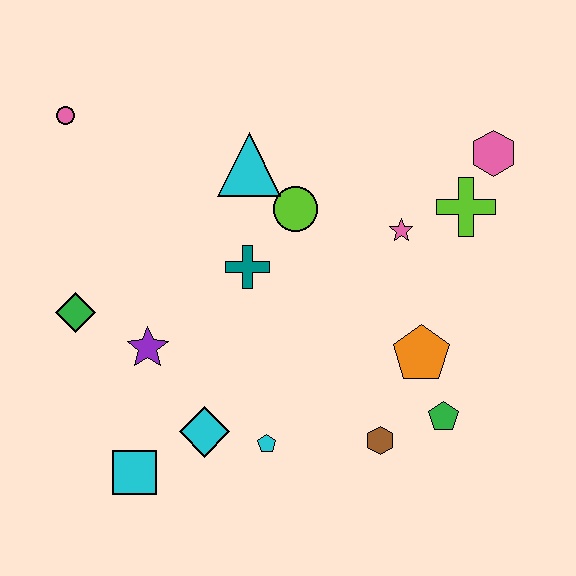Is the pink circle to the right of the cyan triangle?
No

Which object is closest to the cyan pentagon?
The cyan diamond is closest to the cyan pentagon.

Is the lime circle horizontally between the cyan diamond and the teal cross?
No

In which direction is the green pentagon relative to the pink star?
The green pentagon is below the pink star.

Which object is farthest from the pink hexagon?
The cyan square is farthest from the pink hexagon.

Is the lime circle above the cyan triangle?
No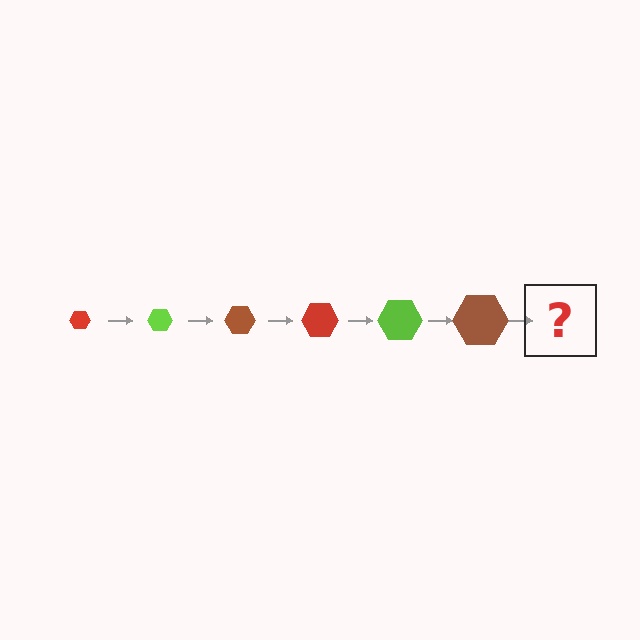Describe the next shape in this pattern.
It should be a red hexagon, larger than the previous one.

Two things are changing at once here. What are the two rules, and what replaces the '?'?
The two rules are that the hexagon grows larger each step and the color cycles through red, lime, and brown. The '?' should be a red hexagon, larger than the previous one.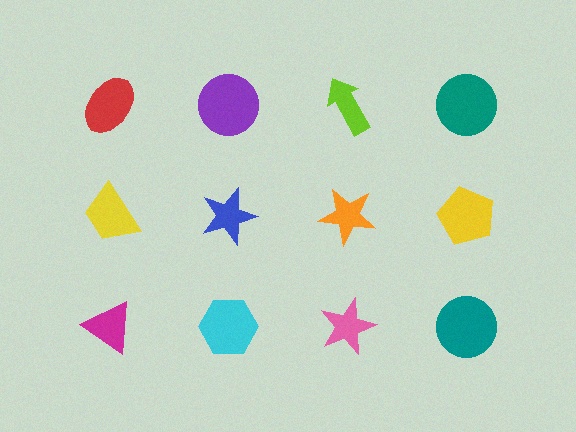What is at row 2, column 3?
An orange star.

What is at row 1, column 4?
A teal circle.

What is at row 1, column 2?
A purple circle.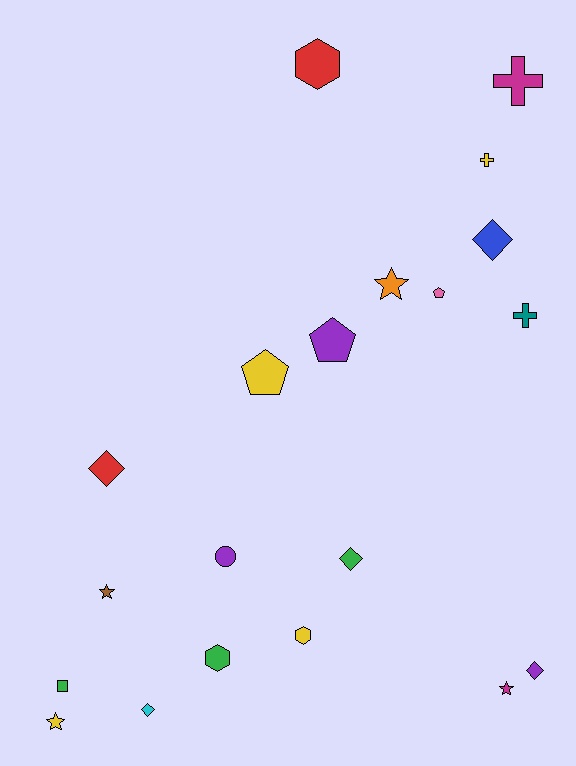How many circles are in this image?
There is 1 circle.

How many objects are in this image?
There are 20 objects.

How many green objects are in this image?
There are 3 green objects.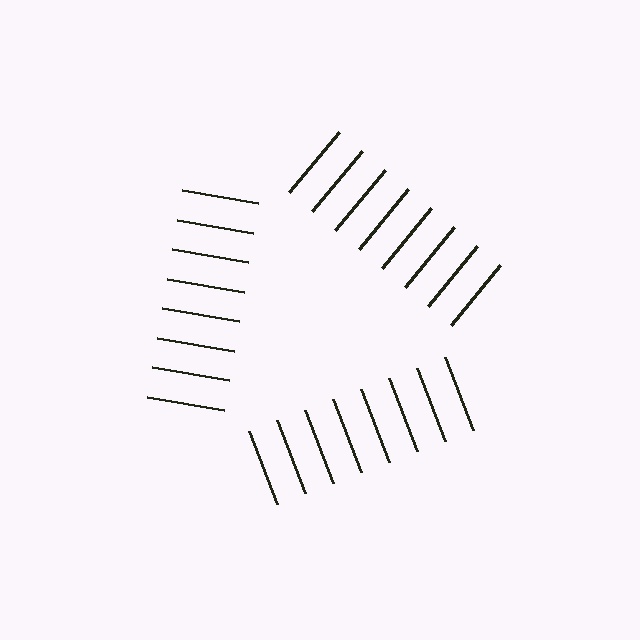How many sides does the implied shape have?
3 sides — the line-ends trace a triangle.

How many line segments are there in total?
24 — 8 along each of the 3 edges.